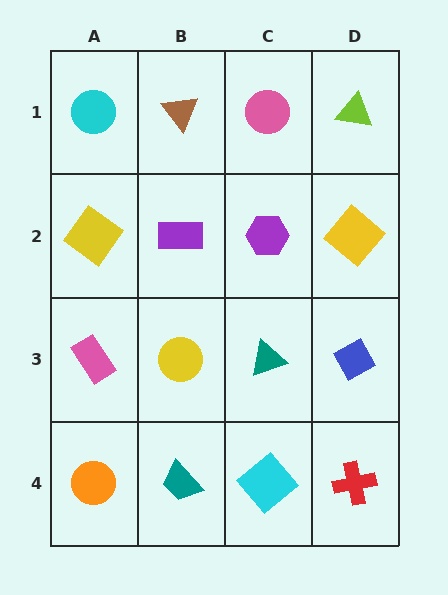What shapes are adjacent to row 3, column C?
A purple hexagon (row 2, column C), a cyan diamond (row 4, column C), a yellow circle (row 3, column B), a blue diamond (row 3, column D).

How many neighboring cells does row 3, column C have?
4.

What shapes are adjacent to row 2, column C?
A pink circle (row 1, column C), a teal triangle (row 3, column C), a purple rectangle (row 2, column B), a yellow diamond (row 2, column D).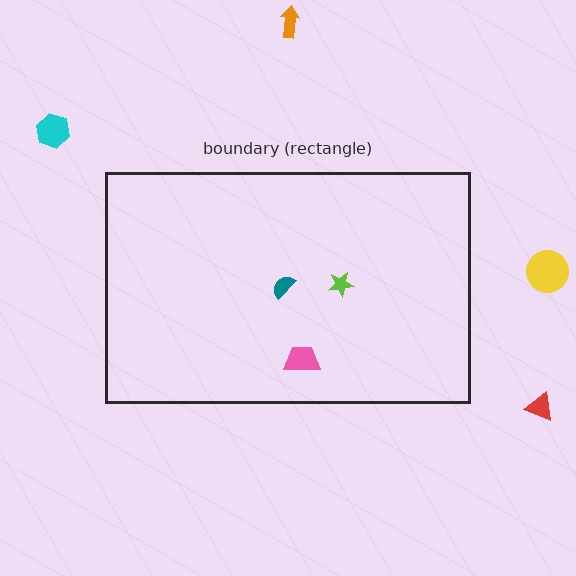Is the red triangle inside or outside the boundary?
Outside.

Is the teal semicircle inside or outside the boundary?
Inside.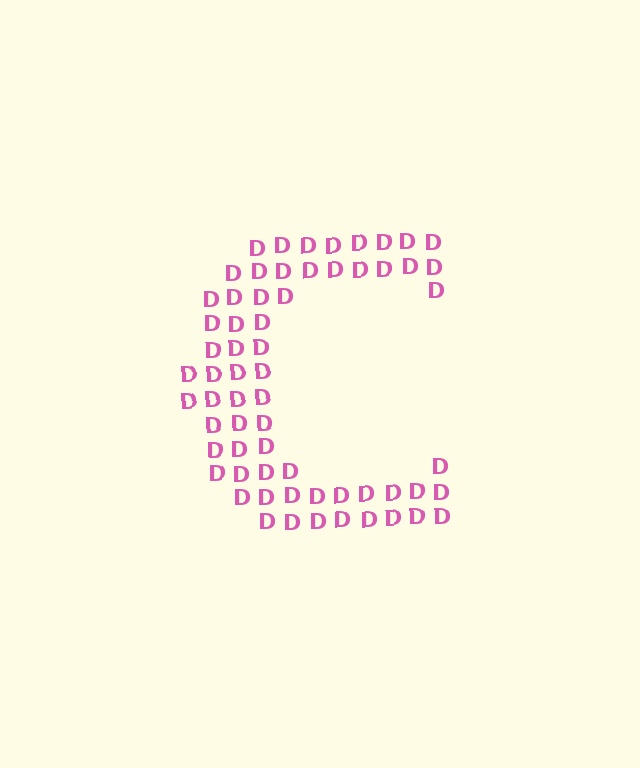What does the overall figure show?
The overall figure shows the letter C.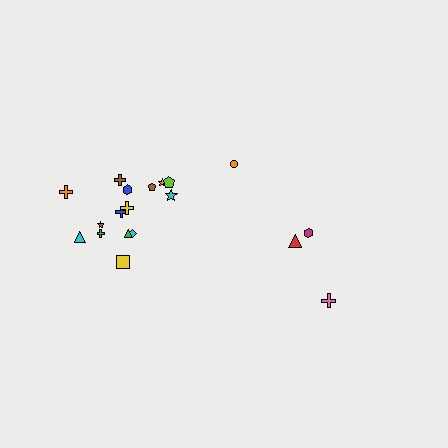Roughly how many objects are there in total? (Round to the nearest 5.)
Roughly 20 objects in total.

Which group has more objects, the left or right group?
The left group.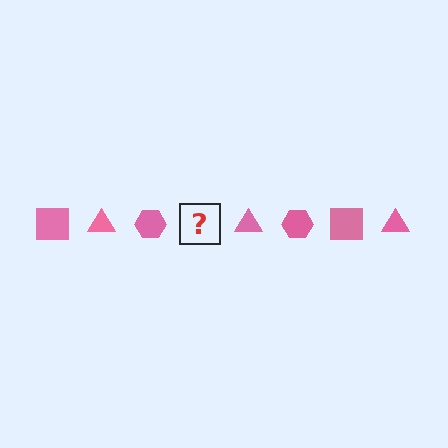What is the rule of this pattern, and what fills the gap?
The rule is that the pattern cycles through square, triangle, hexagon shapes in pink. The gap should be filled with a pink square.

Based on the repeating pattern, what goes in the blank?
The blank should be a pink square.